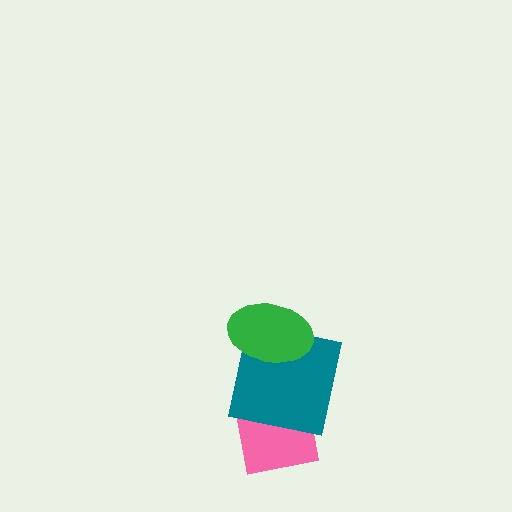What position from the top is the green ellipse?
The green ellipse is 1st from the top.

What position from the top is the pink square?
The pink square is 3rd from the top.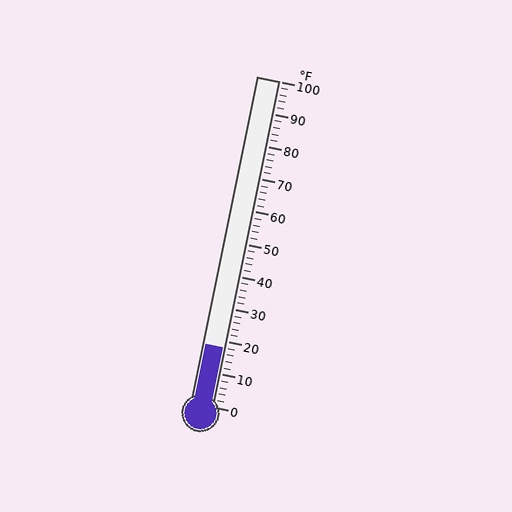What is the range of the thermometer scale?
The thermometer scale ranges from 0°F to 100°F.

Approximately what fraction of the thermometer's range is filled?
The thermometer is filled to approximately 20% of its range.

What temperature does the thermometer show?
The thermometer shows approximately 18°F.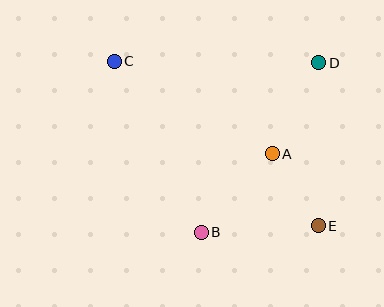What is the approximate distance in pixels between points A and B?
The distance between A and B is approximately 106 pixels.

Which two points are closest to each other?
Points A and E are closest to each other.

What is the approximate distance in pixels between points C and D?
The distance between C and D is approximately 205 pixels.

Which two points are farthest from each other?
Points C and E are farthest from each other.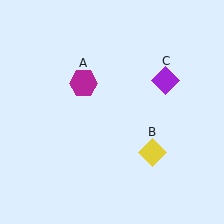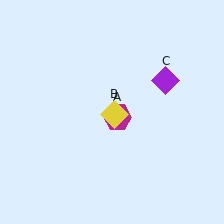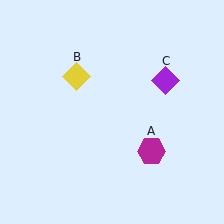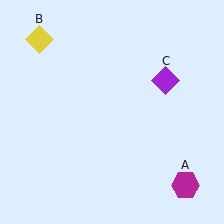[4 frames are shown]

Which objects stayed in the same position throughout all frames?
Purple diamond (object C) remained stationary.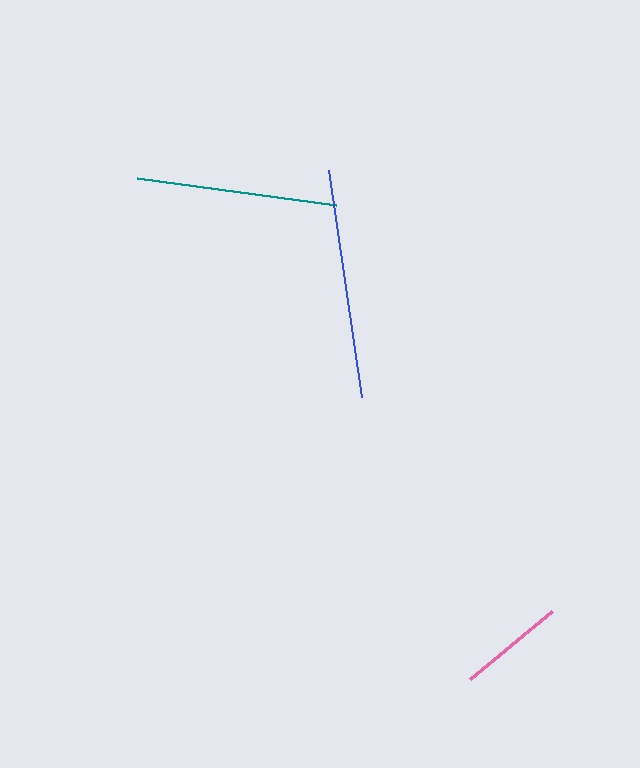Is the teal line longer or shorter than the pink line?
The teal line is longer than the pink line.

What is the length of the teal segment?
The teal segment is approximately 200 pixels long.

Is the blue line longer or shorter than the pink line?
The blue line is longer than the pink line.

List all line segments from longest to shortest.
From longest to shortest: blue, teal, pink.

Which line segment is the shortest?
The pink line is the shortest at approximately 106 pixels.